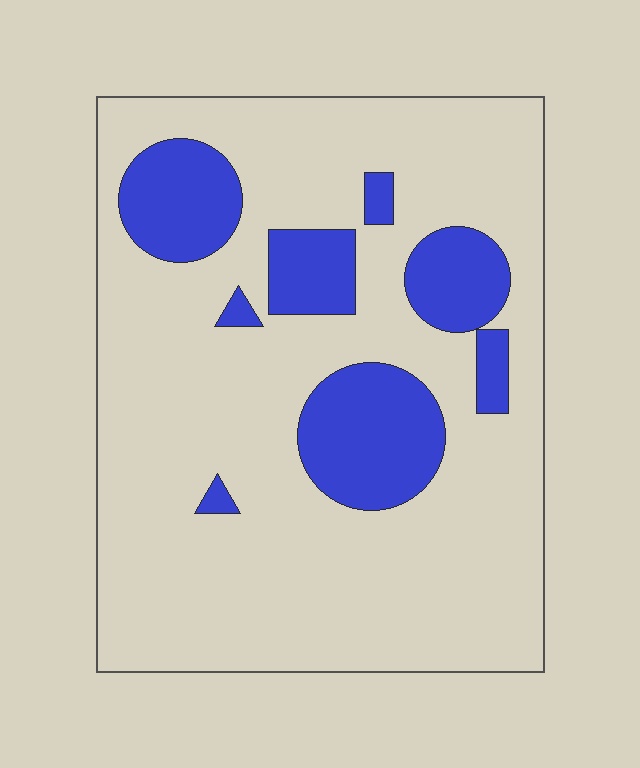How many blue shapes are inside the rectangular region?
8.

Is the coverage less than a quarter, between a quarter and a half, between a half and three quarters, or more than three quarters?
Less than a quarter.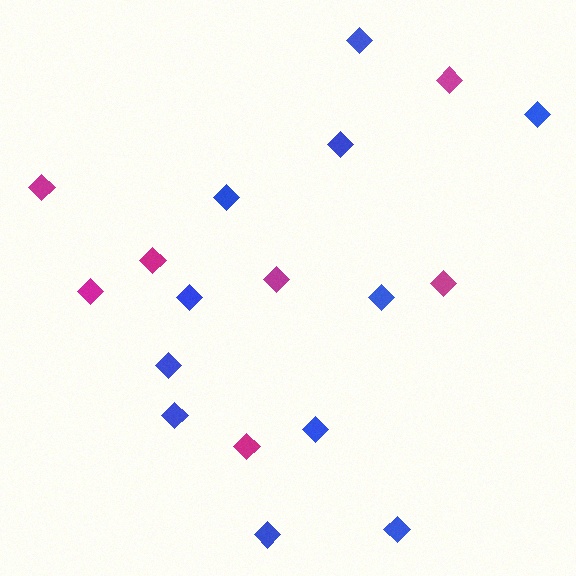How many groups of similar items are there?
There are 2 groups: one group of magenta diamonds (7) and one group of blue diamonds (11).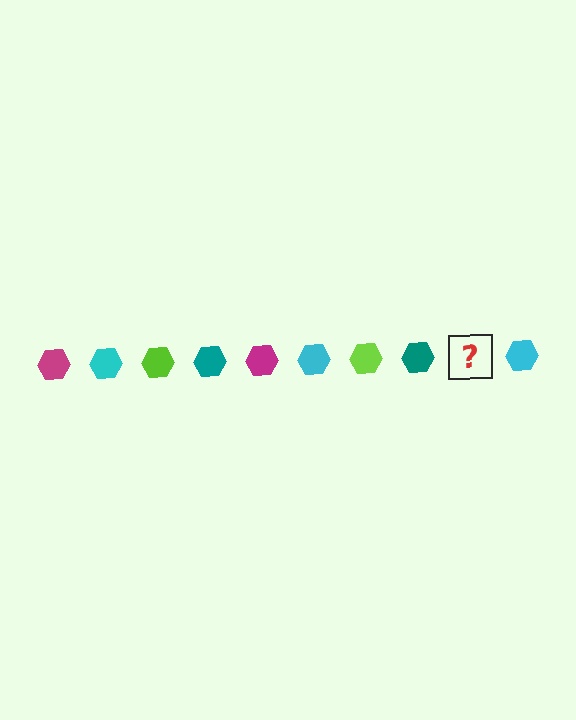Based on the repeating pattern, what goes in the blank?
The blank should be a magenta hexagon.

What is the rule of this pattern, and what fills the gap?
The rule is that the pattern cycles through magenta, cyan, lime, teal hexagons. The gap should be filled with a magenta hexagon.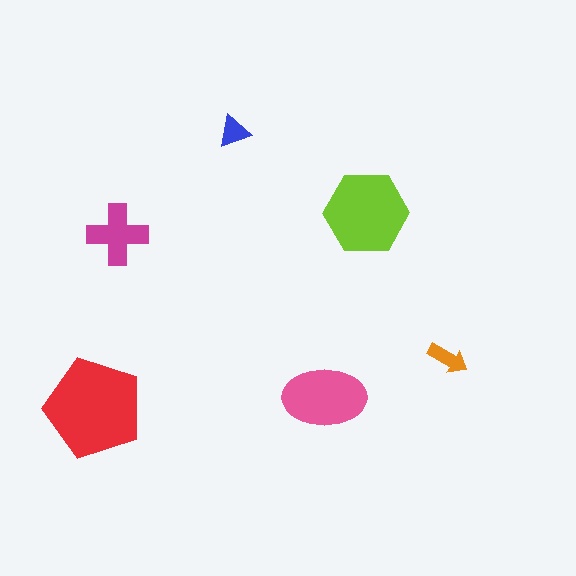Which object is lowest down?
The red pentagon is bottommost.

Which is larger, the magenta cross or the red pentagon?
The red pentagon.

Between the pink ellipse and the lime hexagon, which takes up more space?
The lime hexagon.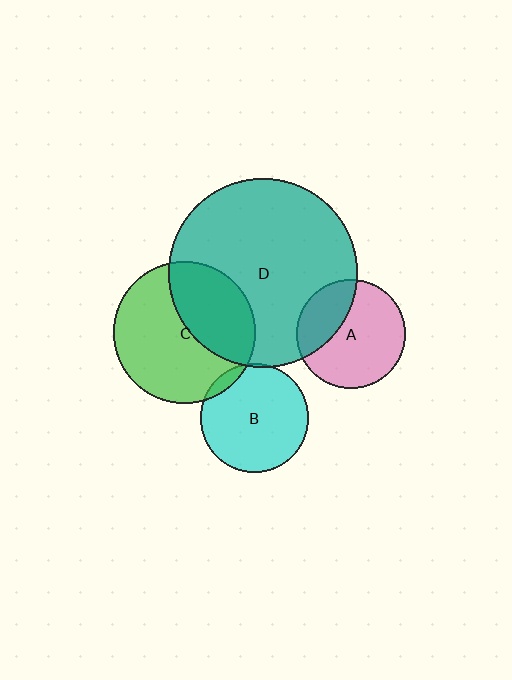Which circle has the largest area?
Circle D (teal).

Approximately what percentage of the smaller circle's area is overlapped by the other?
Approximately 30%.